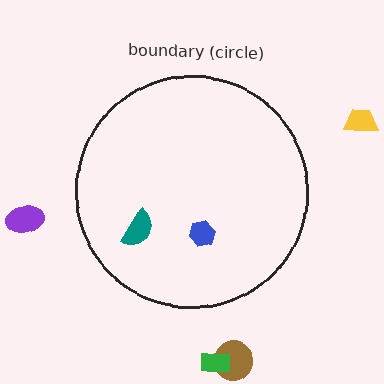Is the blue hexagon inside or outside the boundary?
Inside.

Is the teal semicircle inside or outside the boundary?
Inside.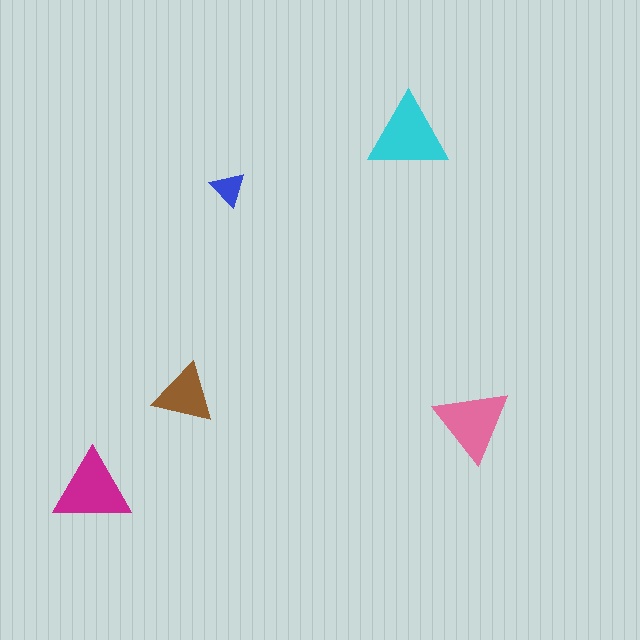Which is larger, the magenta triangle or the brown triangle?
The magenta one.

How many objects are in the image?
There are 5 objects in the image.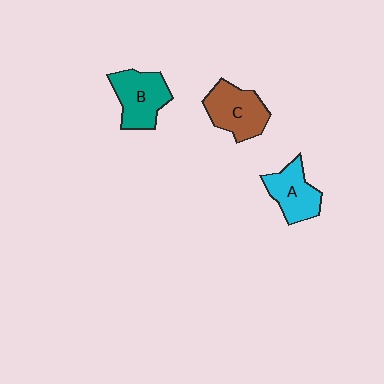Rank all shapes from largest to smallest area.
From largest to smallest: C (brown), B (teal), A (cyan).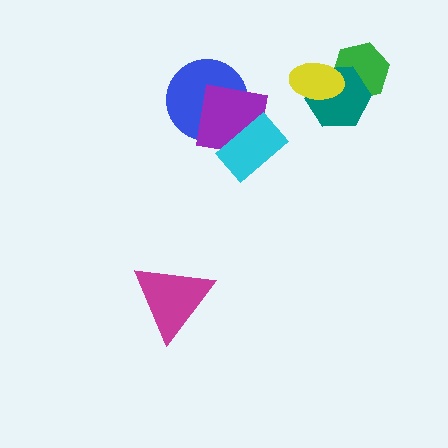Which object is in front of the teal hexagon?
The yellow ellipse is in front of the teal hexagon.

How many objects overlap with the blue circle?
2 objects overlap with the blue circle.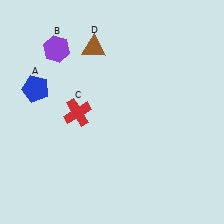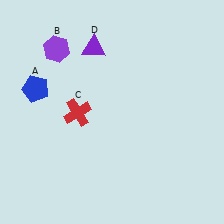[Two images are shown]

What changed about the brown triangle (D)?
In Image 1, D is brown. In Image 2, it changed to purple.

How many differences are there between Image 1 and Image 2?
There is 1 difference between the two images.